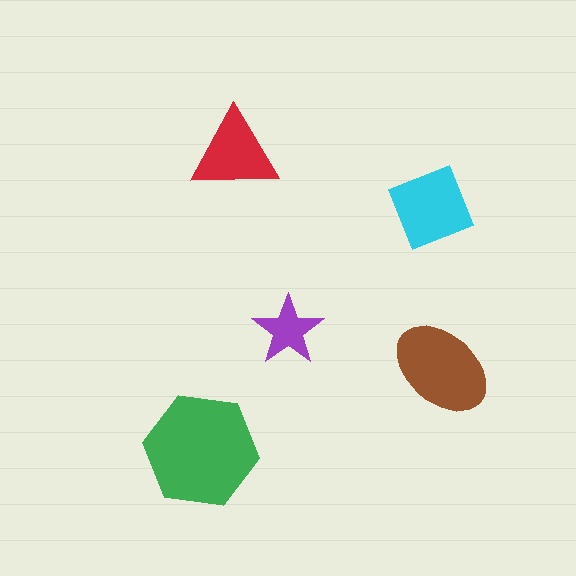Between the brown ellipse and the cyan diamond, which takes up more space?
The brown ellipse.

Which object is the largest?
The green hexagon.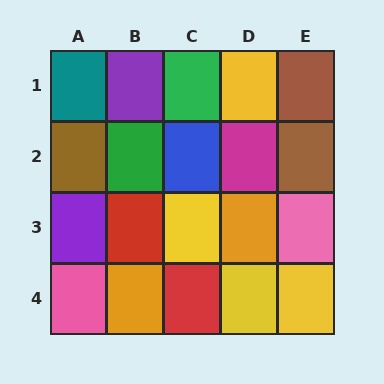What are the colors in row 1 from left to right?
Teal, purple, green, yellow, brown.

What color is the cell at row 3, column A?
Purple.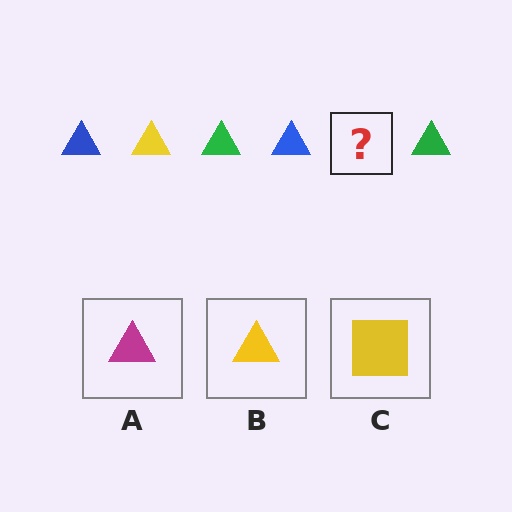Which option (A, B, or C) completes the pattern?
B.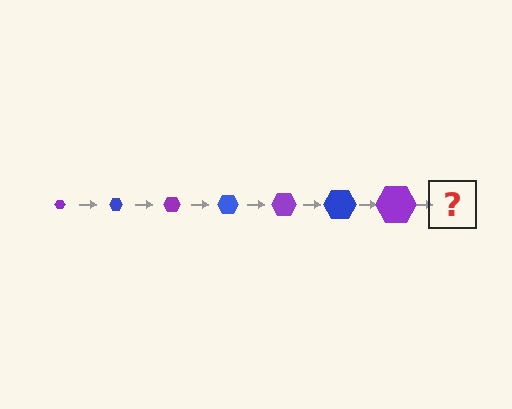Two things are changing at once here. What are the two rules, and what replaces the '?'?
The two rules are that the hexagon grows larger each step and the color cycles through purple and blue. The '?' should be a blue hexagon, larger than the previous one.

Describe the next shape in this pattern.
It should be a blue hexagon, larger than the previous one.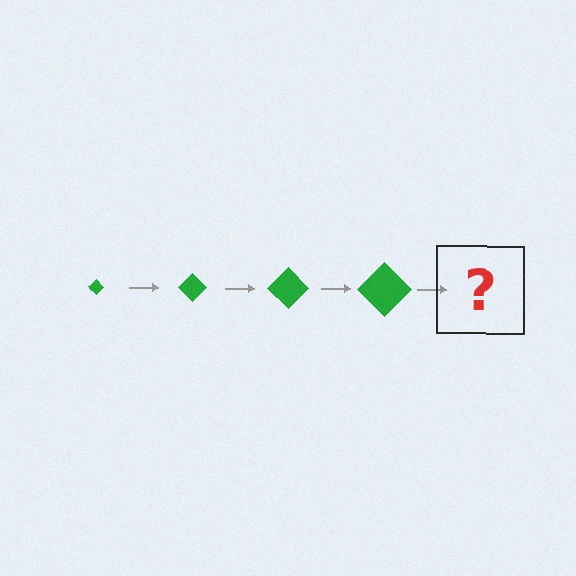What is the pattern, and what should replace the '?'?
The pattern is that the diamond gets progressively larger each step. The '?' should be a green diamond, larger than the previous one.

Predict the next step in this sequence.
The next step is a green diamond, larger than the previous one.